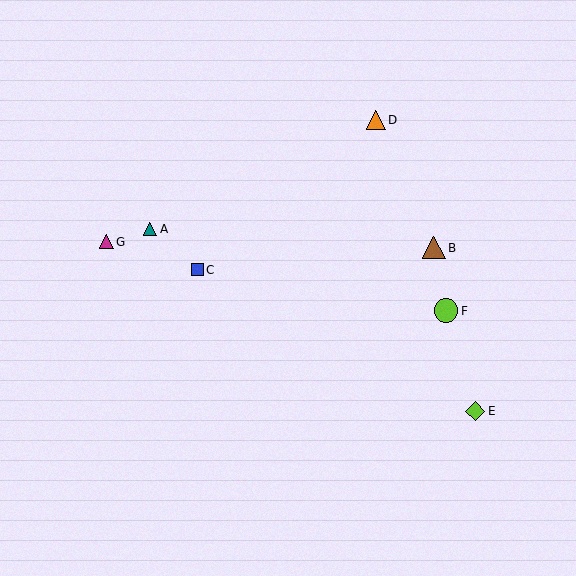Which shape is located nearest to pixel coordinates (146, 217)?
The teal triangle (labeled A) at (150, 229) is nearest to that location.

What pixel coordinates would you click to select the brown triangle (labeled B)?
Click at (434, 248) to select the brown triangle B.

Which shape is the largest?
The lime circle (labeled F) is the largest.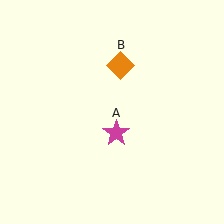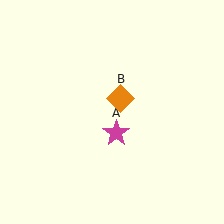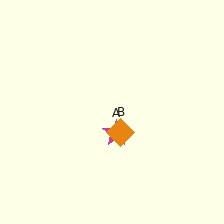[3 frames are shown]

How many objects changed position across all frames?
1 object changed position: orange diamond (object B).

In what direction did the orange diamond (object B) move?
The orange diamond (object B) moved down.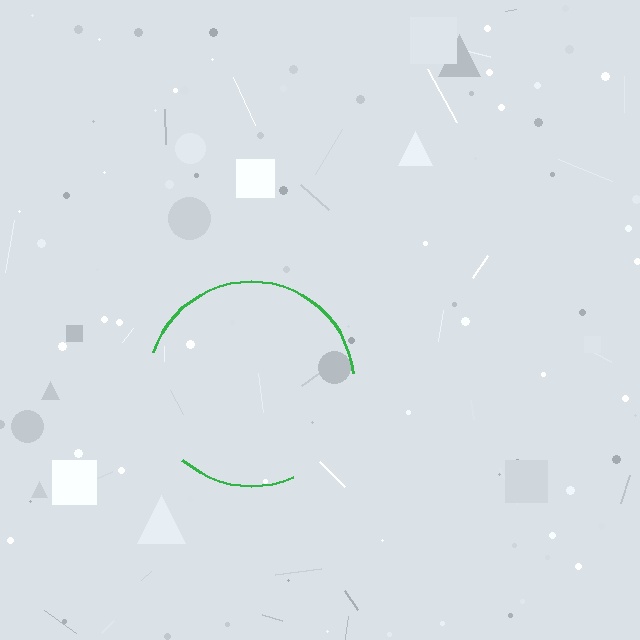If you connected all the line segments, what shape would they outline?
They would outline a circle.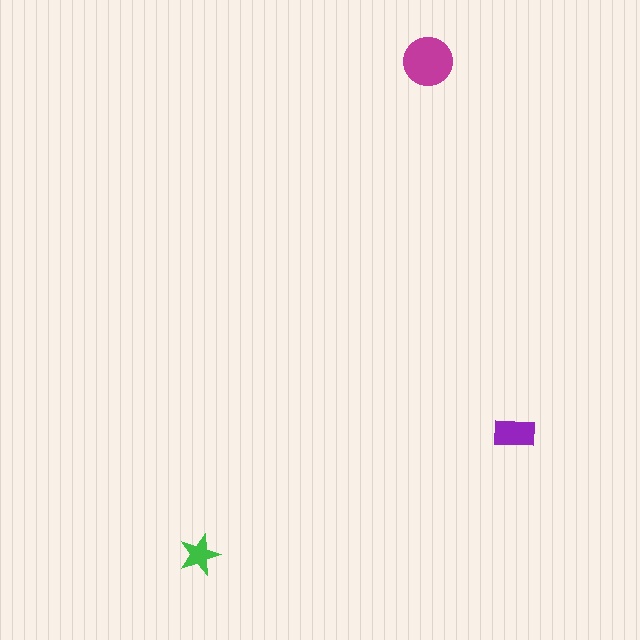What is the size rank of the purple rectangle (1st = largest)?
2nd.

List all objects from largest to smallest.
The magenta circle, the purple rectangle, the green star.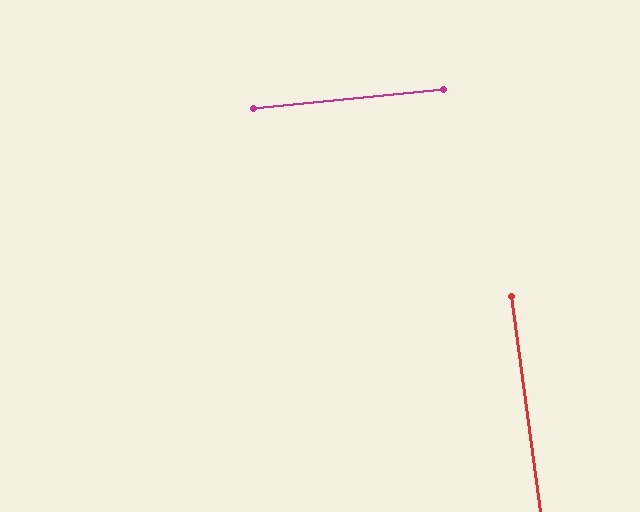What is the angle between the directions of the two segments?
Approximately 88 degrees.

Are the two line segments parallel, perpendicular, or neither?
Perpendicular — they meet at approximately 88°.